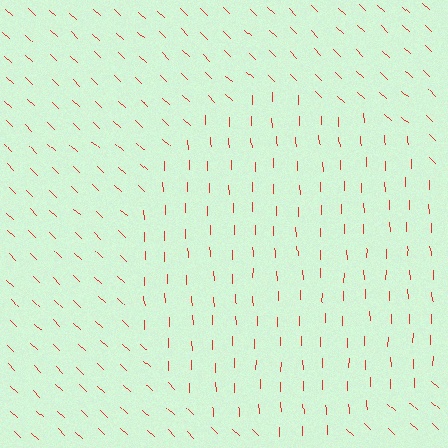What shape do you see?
I see a circle.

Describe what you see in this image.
The image is filled with small red line segments. A circle region in the image has lines oriented differently from the surrounding lines, creating a visible texture boundary.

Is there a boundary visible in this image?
Yes, there is a texture boundary formed by a change in line orientation.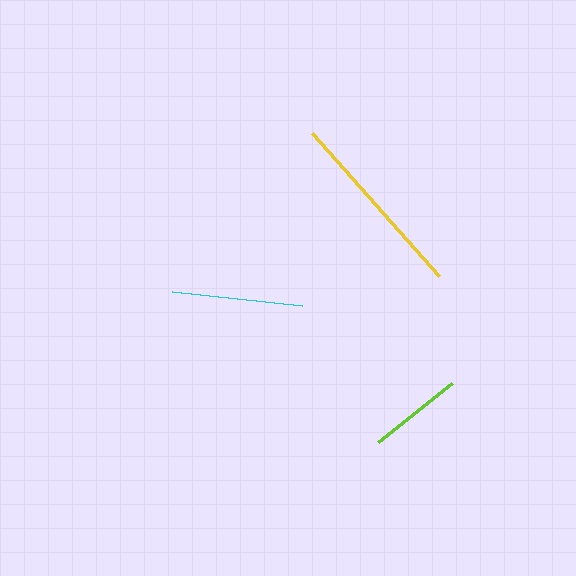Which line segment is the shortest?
The lime line is the shortest at approximately 95 pixels.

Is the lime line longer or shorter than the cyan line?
The cyan line is longer than the lime line.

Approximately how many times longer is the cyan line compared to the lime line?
The cyan line is approximately 1.4 times the length of the lime line.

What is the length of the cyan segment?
The cyan segment is approximately 131 pixels long.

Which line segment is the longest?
The yellow line is the longest at approximately 191 pixels.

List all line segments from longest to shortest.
From longest to shortest: yellow, cyan, lime.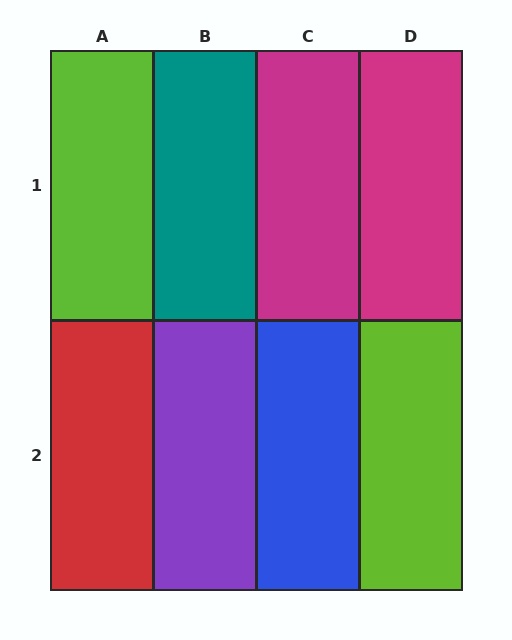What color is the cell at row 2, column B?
Purple.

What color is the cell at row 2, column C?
Blue.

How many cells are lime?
2 cells are lime.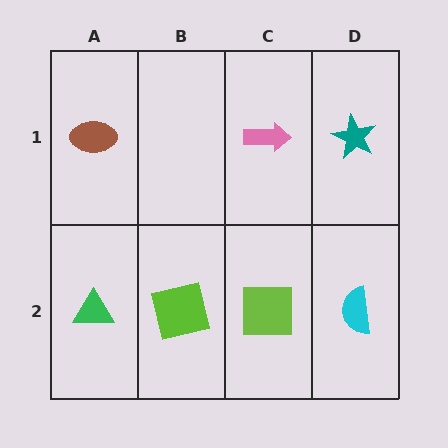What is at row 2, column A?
A green triangle.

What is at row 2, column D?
A cyan semicircle.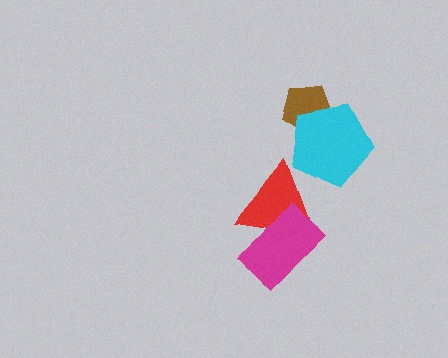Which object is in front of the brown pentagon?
The cyan pentagon is in front of the brown pentagon.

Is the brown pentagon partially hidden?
Yes, it is partially covered by another shape.